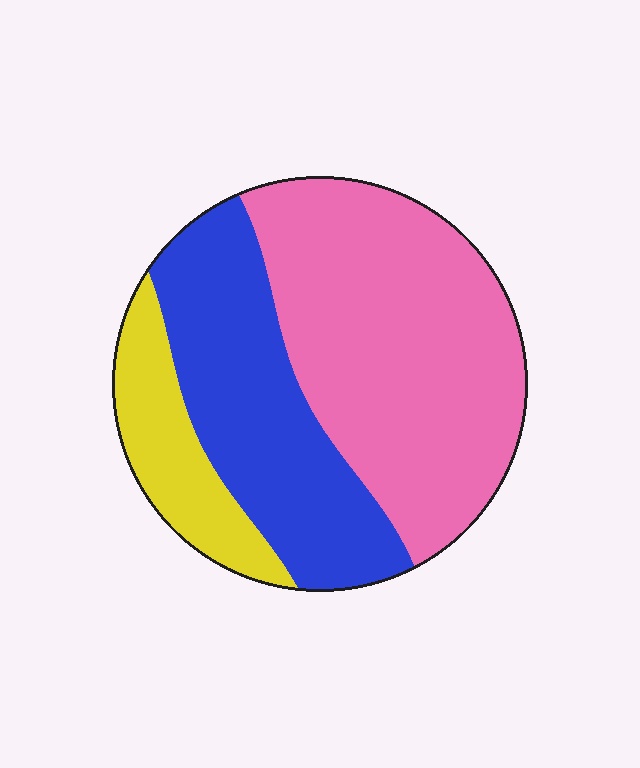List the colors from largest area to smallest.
From largest to smallest: pink, blue, yellow.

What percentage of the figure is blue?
Blue covers roughly 35% of the figure.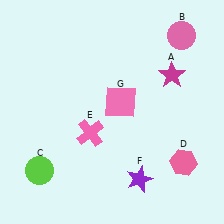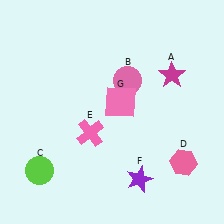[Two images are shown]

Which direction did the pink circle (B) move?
The pink circle (B) moved left.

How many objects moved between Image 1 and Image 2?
1 object moved between the two images.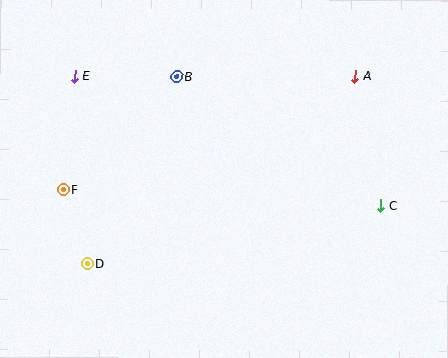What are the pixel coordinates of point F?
Point F is at (63, 190).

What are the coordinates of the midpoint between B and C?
The midpoint between B and C is at (279, 141).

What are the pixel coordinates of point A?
Point A is at (355, 76).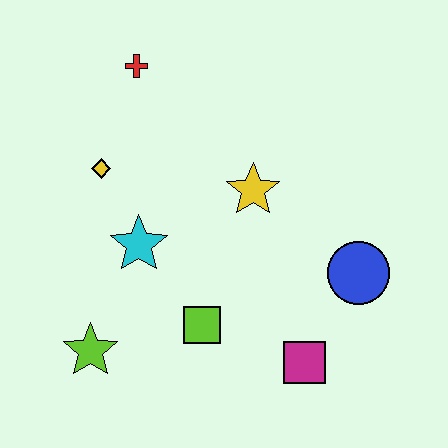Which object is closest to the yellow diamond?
The cyan star is closest to the yellow diamond.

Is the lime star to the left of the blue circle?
Yes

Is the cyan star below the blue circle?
No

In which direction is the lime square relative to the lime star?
The lime square is to the right of the lime star.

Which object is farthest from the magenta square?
The red cross is farthest from the magenta square.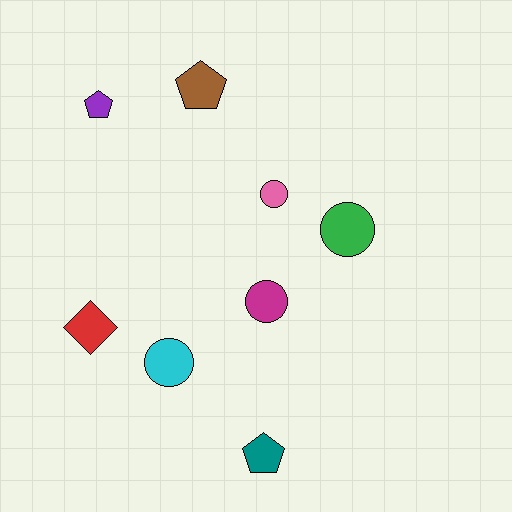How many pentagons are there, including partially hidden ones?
There are 3 pentagons.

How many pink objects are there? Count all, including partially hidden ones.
There is 1 pink object.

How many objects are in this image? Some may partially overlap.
There are 8 objects.